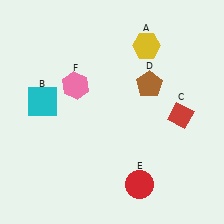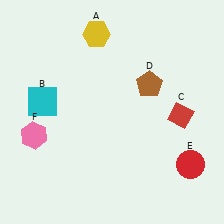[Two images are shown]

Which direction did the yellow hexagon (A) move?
The yellow hexagon (A) moved left.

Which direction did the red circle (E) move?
The red circle (E) moved right.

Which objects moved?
The objects that moved are: the yellow hexagon (A), the red circle (E), the pink hexagon (F).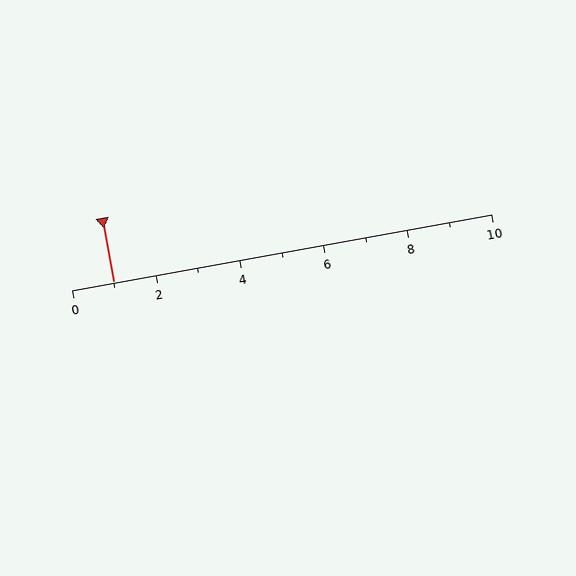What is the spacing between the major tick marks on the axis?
The major ticks are spaced 2 apart.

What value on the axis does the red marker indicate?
The marker indicates approximately 1.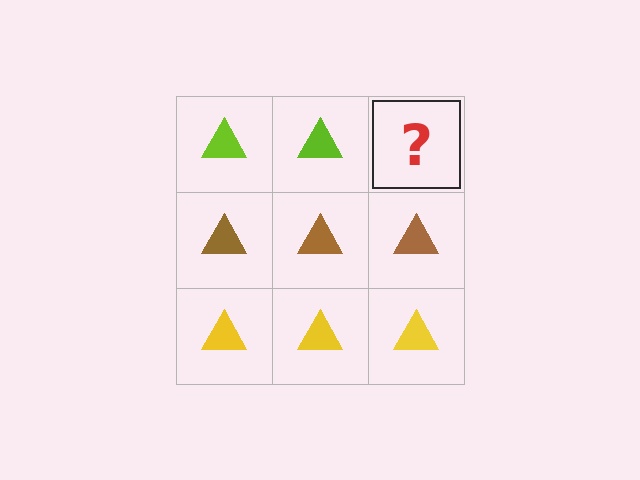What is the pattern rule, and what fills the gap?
The rule is that each row has a consistent color. The gap should be filled with a lime triangle.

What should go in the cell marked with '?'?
The missing cell should contain a lime triangle.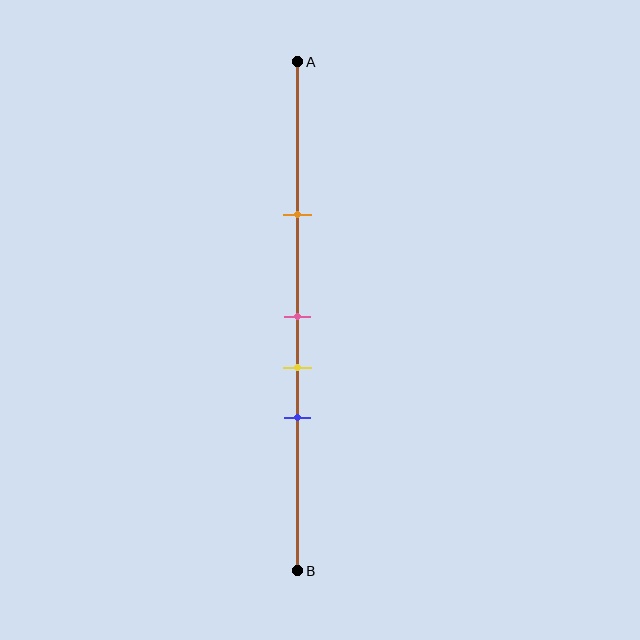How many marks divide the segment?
There are 4 marks dividing the segment.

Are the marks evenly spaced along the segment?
No, the marks are not evenly spaced.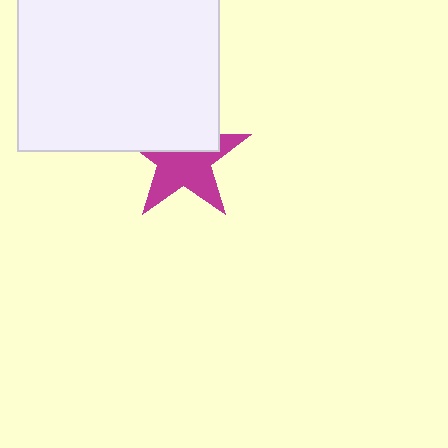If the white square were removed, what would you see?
You would see the complete magenta star.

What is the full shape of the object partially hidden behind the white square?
The partially hidden object is a magenta star.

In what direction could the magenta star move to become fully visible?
The magenta star could move down. That would shift it out from behind the white square entirely.